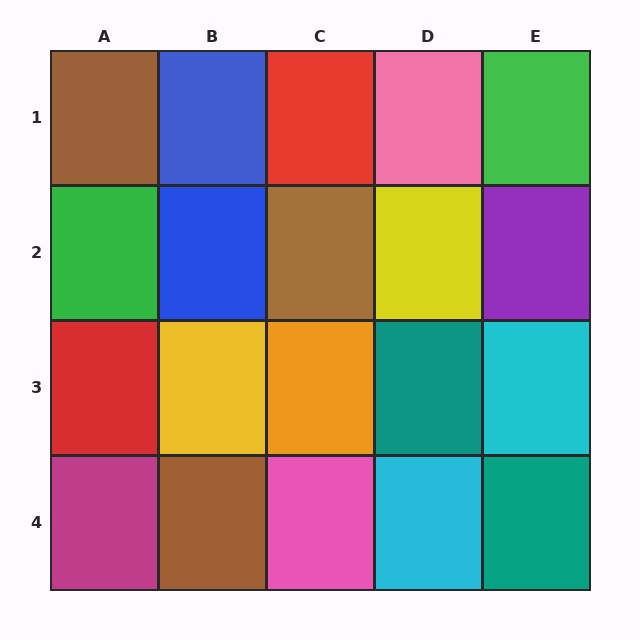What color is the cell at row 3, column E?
Cyan.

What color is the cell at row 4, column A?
Magenta.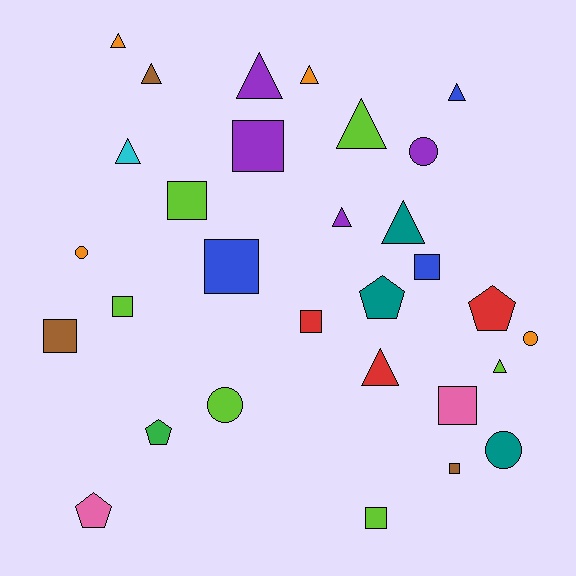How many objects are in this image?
There are 30 objects.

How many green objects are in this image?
There is 1 green object.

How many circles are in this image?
There are 5 circles.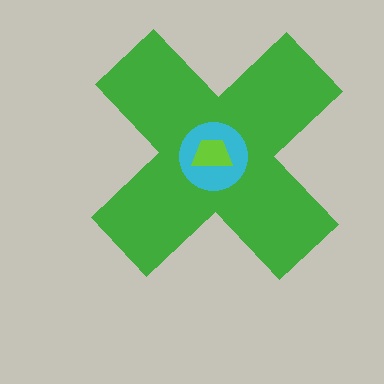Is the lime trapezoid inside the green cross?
Yes.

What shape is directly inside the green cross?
The cyan circle.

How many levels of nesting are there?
3.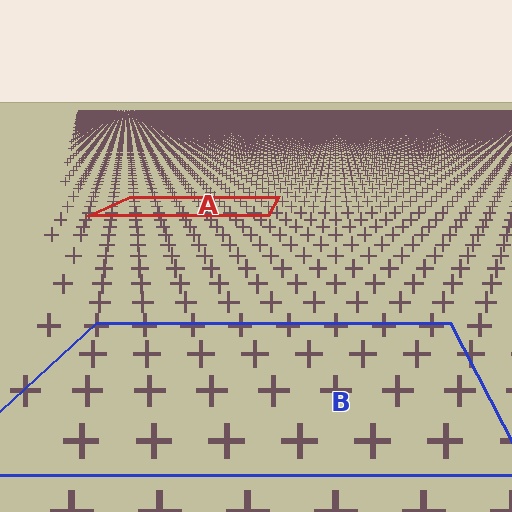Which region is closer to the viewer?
Region B is closer. The texture elements there are larger and more spread out.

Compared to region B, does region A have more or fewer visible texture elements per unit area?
Region A has more texture elements per unit area — they are packed more densely because it is farther away.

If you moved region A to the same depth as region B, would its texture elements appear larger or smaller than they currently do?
They would appear larger. At a closer depth, the same texture elements are projected at a bigger on-screen size.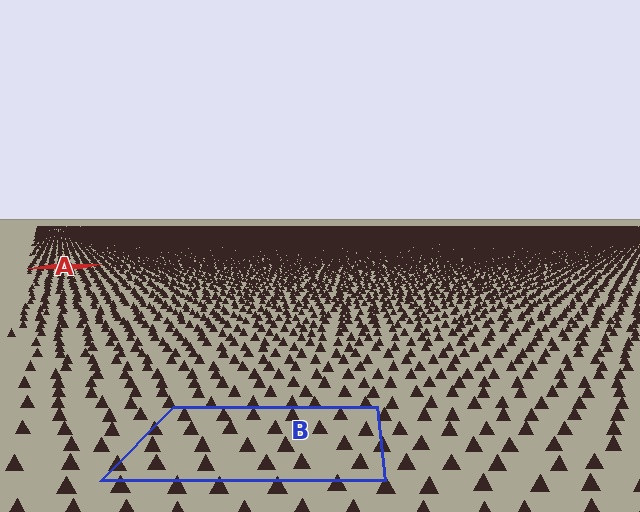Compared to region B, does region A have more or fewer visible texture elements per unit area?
Region A has more texture elements per unit area — they are packed more densely because it is farther away.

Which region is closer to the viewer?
Region B is closer. The texture elements there are larger and more spread out.